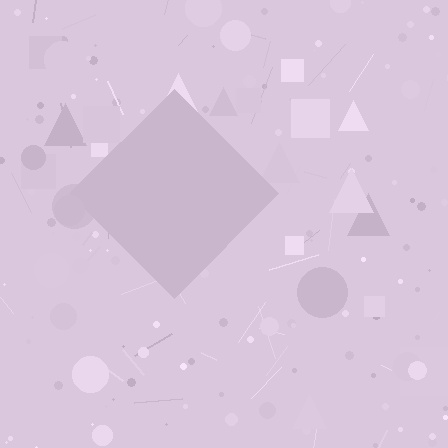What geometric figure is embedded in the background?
A diamond is embedded in the background.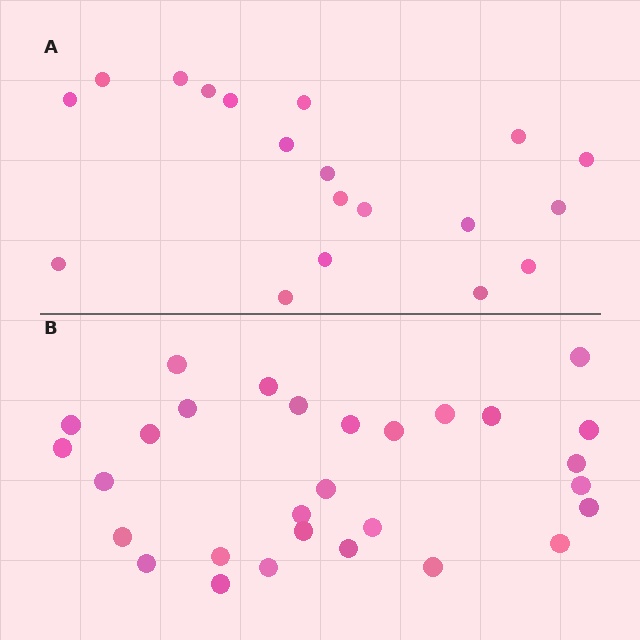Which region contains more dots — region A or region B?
Region B (the bottom region) has more dots.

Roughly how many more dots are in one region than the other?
Region B has roughly 10 or so more dots than region A.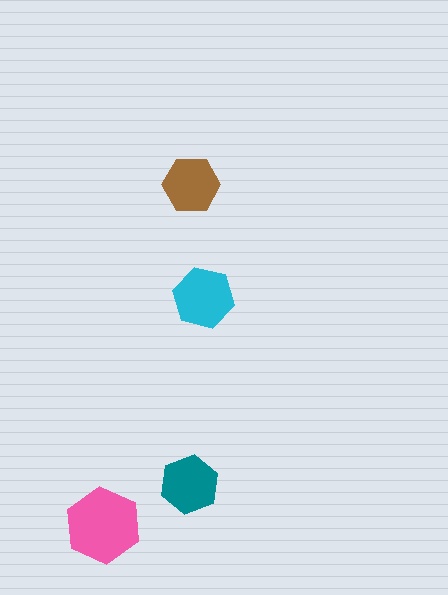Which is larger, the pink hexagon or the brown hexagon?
The pink one.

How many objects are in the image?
There are 4 objects in the image.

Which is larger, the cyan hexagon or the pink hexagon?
The pink one.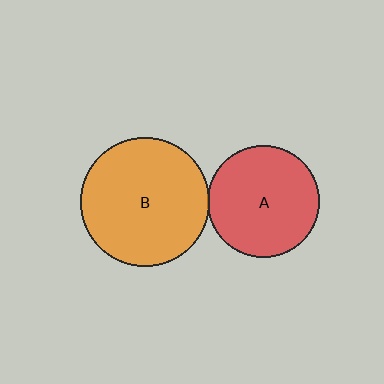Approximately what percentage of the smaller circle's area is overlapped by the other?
Approximately 5%.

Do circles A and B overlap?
Yes.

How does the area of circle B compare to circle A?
Approximately 1.3 times.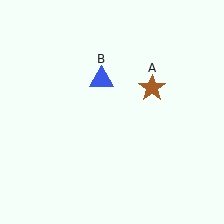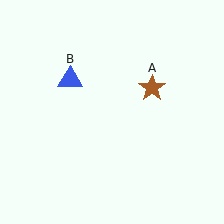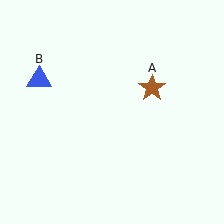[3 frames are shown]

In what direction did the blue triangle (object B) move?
The blue triangle (object B) moved left.